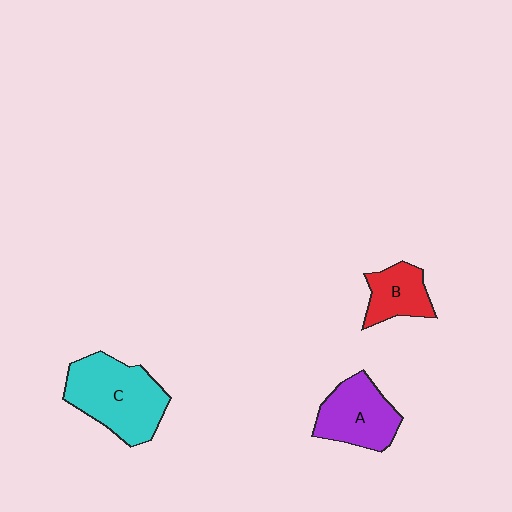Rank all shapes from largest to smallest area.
From largest to smallest: C (cyan), A (purple), B (red).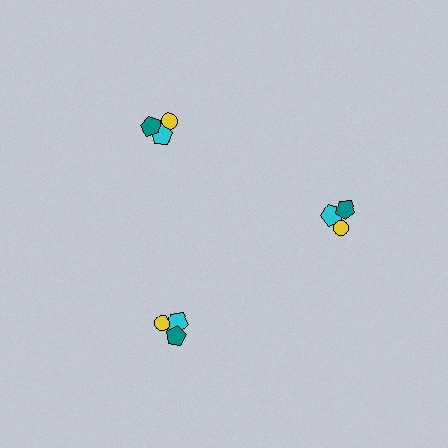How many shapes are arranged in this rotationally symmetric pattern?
There are 9 shapes, arranged in 3 groups of 3.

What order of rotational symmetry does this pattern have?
This pattern has 3-fold rotational symmetry.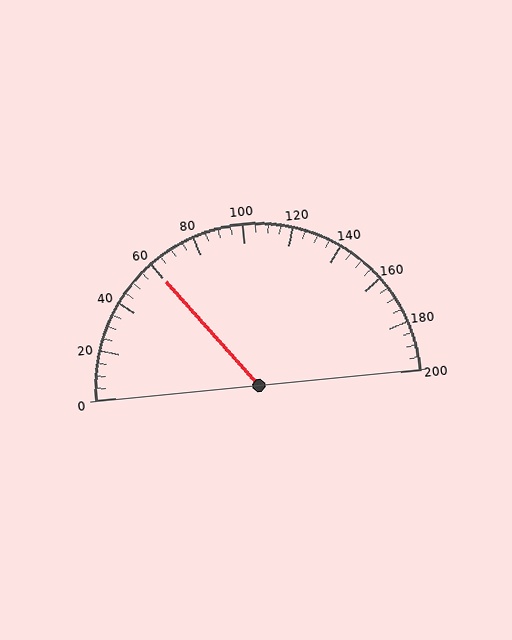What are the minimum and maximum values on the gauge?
The gauge ranges from 0 to 200.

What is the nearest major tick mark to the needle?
The nearest major tick mark is 60.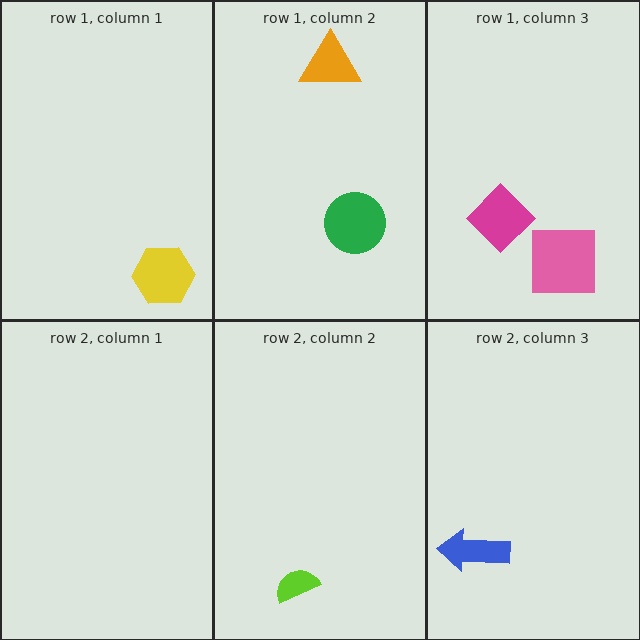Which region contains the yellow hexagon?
The row 1, column 1 region.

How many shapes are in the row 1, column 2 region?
2.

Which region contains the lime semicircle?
The row 2, column 2 region.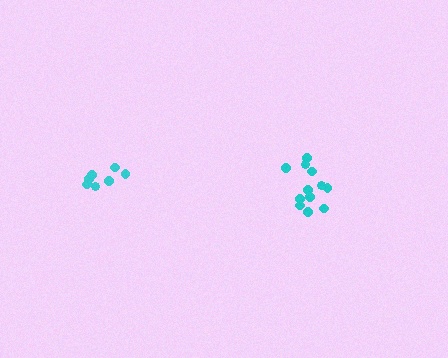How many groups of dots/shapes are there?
There are 2 groups.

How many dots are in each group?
Group 1: 7 dots, Group 2: 12 dots (19 total).